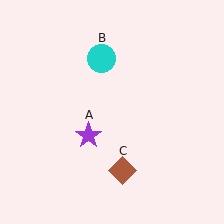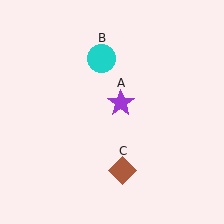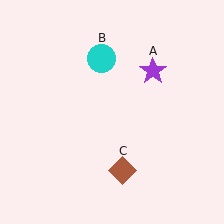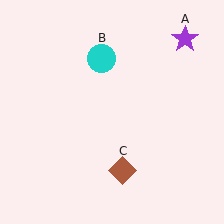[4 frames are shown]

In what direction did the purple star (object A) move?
The purple star (object A) moved up and to the right.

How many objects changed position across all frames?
1 object changed position: purple star (object A).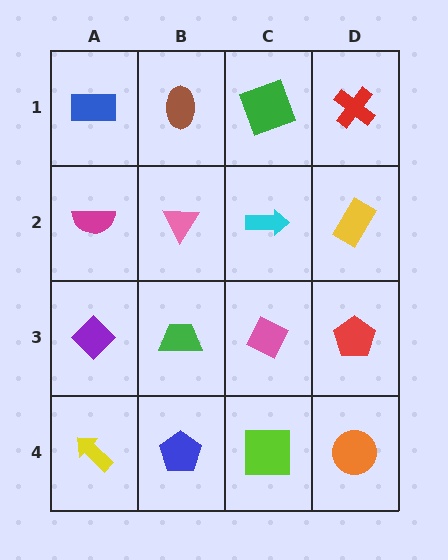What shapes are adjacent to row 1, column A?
A magenta semicircle (row 2, column A), a brown ellipse (row 1, column B).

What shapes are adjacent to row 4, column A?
A purple diamond (row 3, column A), a blue pentagon (row 4, column B).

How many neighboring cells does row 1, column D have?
2.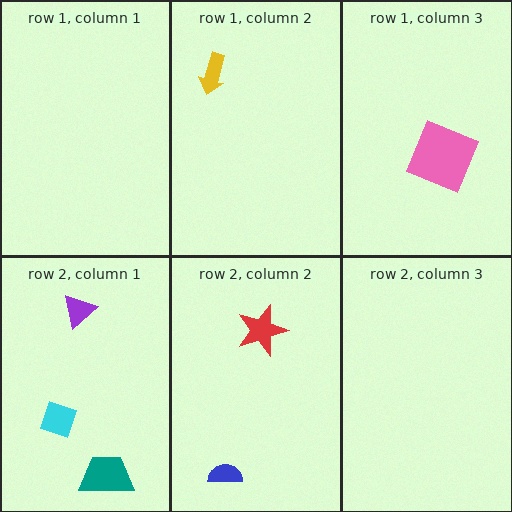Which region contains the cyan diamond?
The row 2, column 1 region.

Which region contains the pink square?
The row 1, column 3 region.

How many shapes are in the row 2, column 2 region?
2.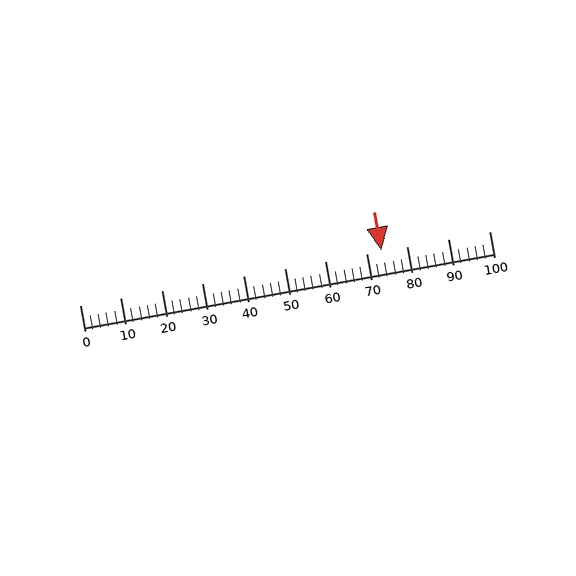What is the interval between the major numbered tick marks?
The major tick marks are spaced 10 units apart.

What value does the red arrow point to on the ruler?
The red arrow points to approximately 74.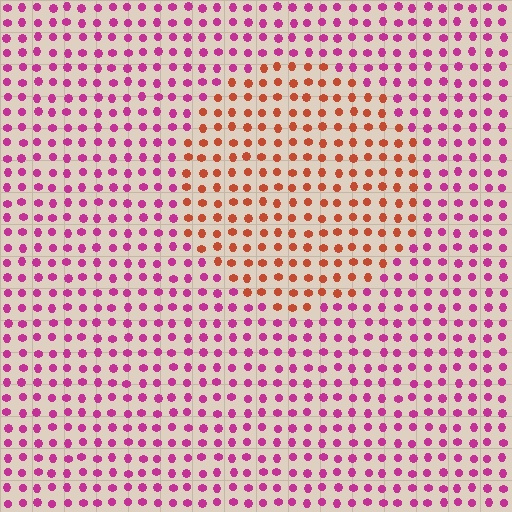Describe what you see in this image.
The image is filled with small magenta elements in a uniform arrangement. A circle-shaped region is visible where the elements are tinted to a slightly different hue, forming a subtle color boundary.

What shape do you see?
I see a circle.